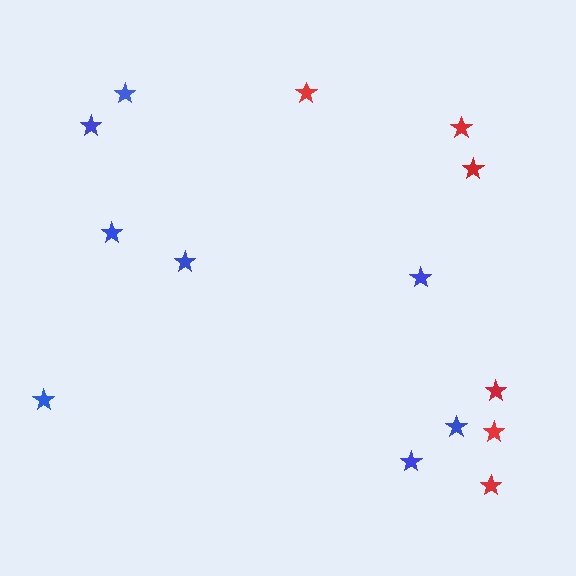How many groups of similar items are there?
There are 2 groups: one group of red stars (6) and one group of blue stars (8).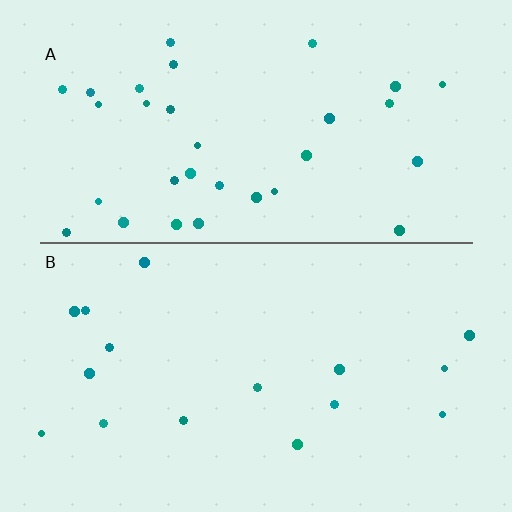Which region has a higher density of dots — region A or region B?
A (the top).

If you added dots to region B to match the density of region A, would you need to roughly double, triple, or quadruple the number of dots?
Approximately double.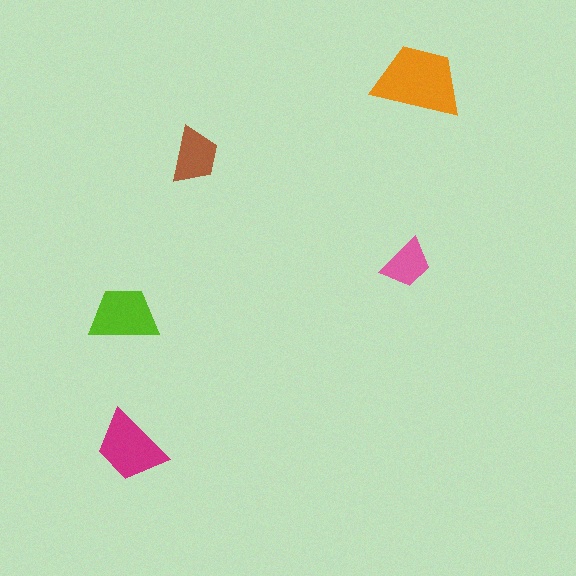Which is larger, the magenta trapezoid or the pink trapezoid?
The magenta one.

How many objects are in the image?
There are 5 objects in the image.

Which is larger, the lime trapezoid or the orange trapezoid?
The orange one.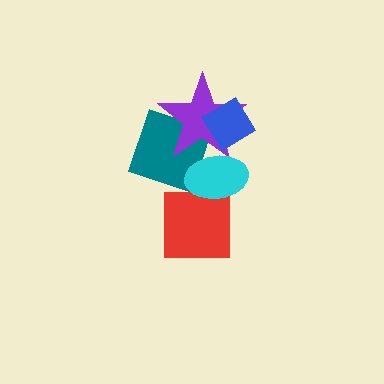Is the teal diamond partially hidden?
Yes, it is partially covered by another shape.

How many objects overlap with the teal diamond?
3 objects overlap with the teal diamond.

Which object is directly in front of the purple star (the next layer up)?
The cyan ellipse is directly in front of the purple star.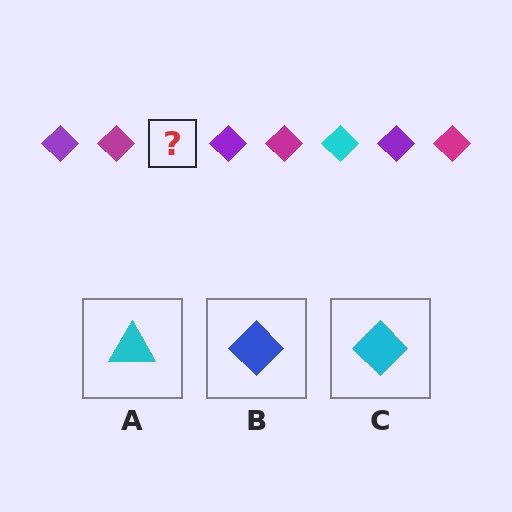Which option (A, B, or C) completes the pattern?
C.